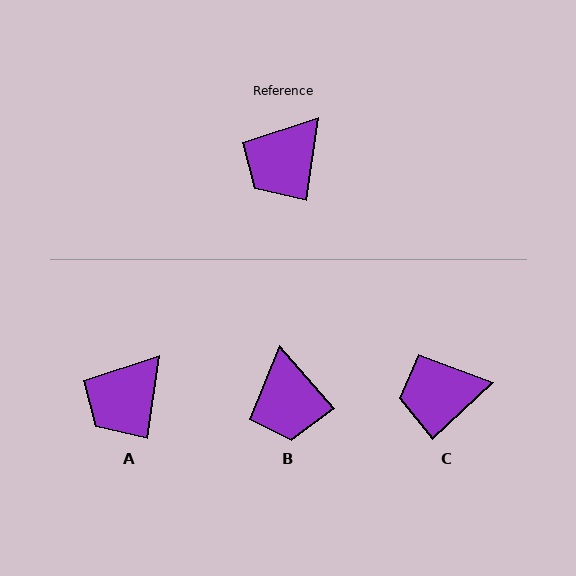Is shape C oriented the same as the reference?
No, it is off by about 38 degrees.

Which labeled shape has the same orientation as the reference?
A.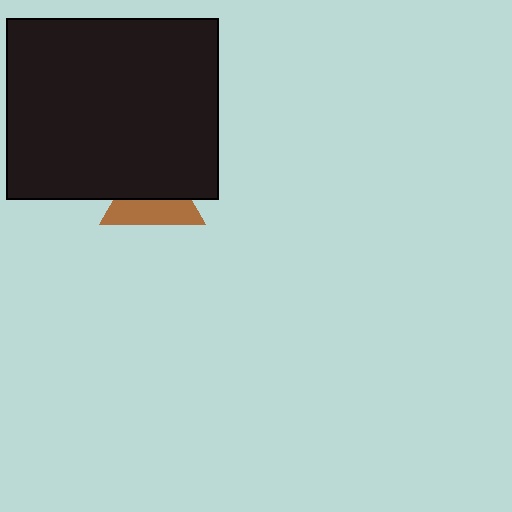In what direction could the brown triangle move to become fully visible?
The brown triangle could move down. That would shift it out from behind the black rectangle entirely.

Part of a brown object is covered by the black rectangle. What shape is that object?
It is a triangle.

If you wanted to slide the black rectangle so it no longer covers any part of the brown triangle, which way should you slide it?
Slide it up — that is the most direct way to separate the two shapes.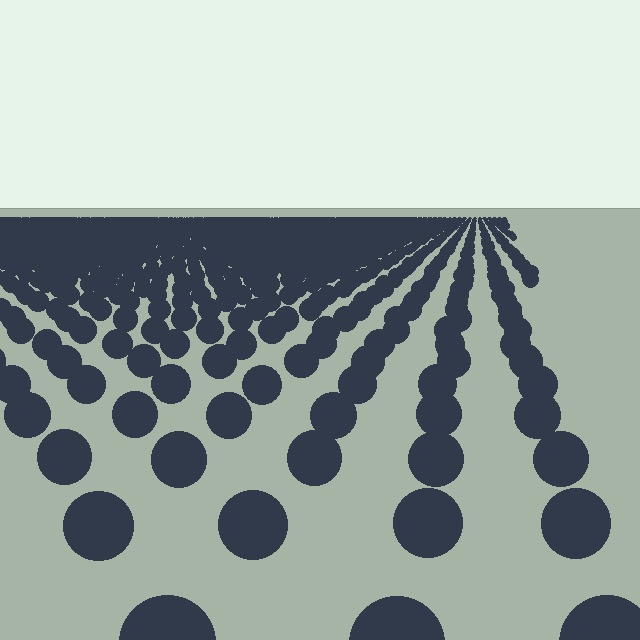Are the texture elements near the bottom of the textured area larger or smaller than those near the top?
Larger. Near the bottom, elements are closer to the viewer and appear at a bigger on-screen size.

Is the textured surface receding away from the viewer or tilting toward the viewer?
The surface is receding away from the viewer. Texture elements get smaller and denser toward the top.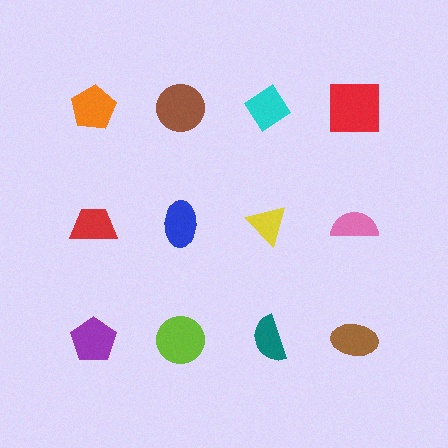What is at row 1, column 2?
A brown circle.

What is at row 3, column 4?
A brown ellipse.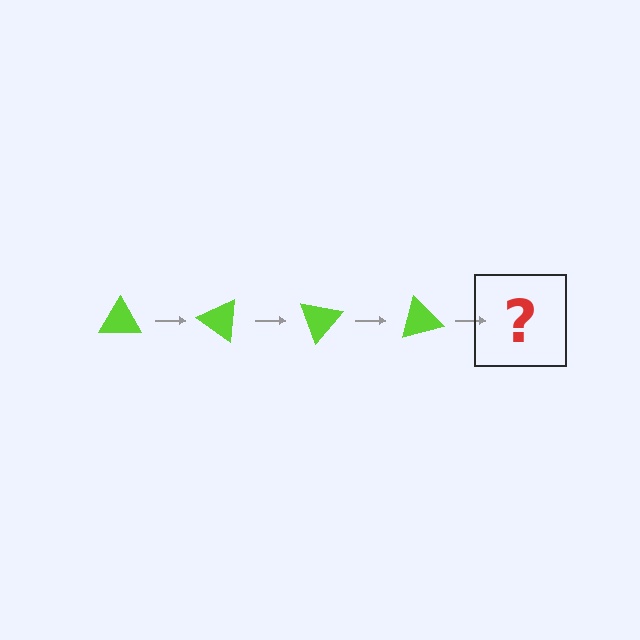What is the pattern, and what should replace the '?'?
The pattern is that the triangle rotates 35 degrees each step. The '?' should be a lime triangle rotated 140 degrees.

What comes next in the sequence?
The next element should be a lime triangle rotated 140 degrees.